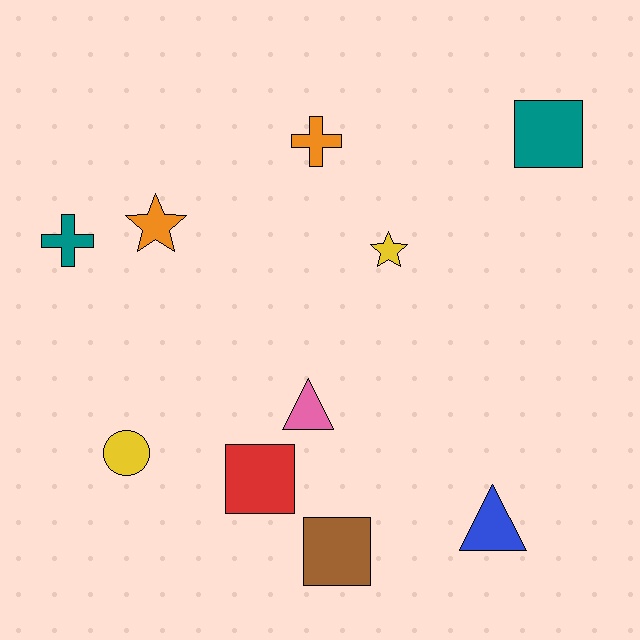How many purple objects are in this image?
There are no purple objects.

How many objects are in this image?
There are 10 objects.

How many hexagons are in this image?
There are no hexagons.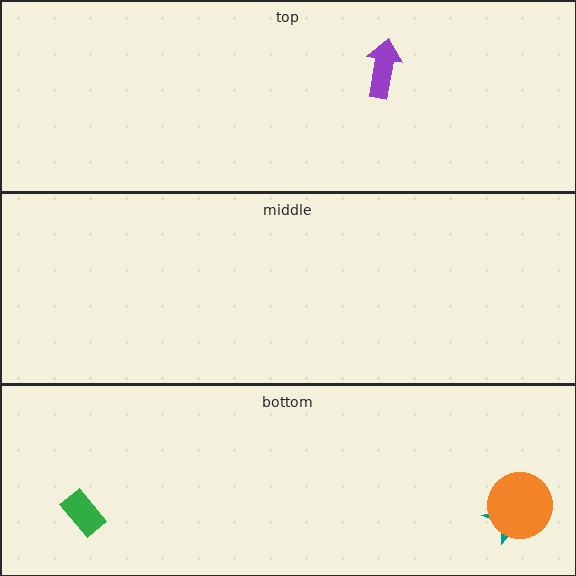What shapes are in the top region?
The purple arrow.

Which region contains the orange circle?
The bottom region.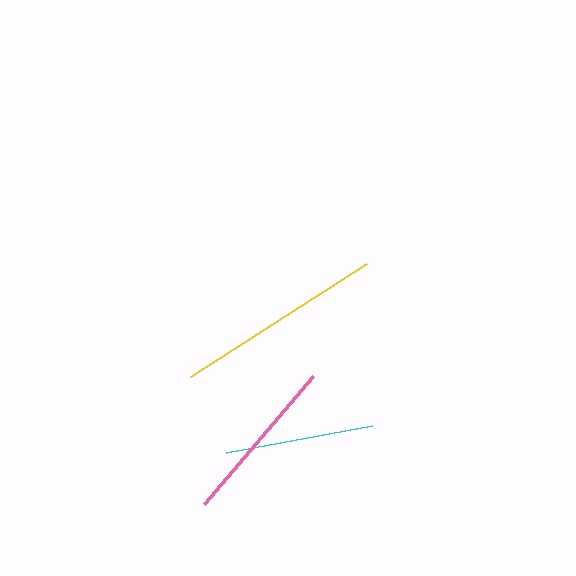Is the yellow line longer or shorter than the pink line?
The yellow line is longer than the pink line.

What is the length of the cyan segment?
The cyan segment is approximately 149 pixels long.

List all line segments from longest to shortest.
From longest to shortest: yellow, pink, cyan.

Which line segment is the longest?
The yellow line is the longest at approximately 210 pixels.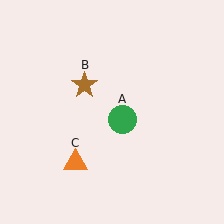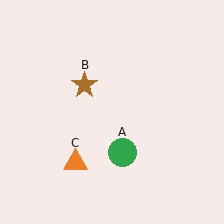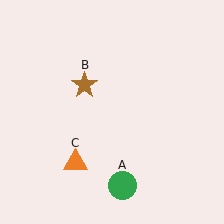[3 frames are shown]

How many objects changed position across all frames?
1 object changed position: green circle (object A).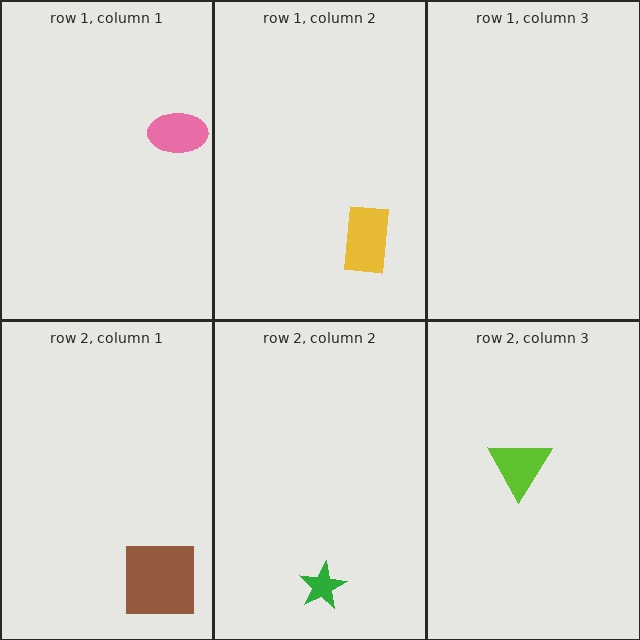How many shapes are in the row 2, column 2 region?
1.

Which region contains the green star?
The row 2, column 2 region.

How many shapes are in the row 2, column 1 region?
1.